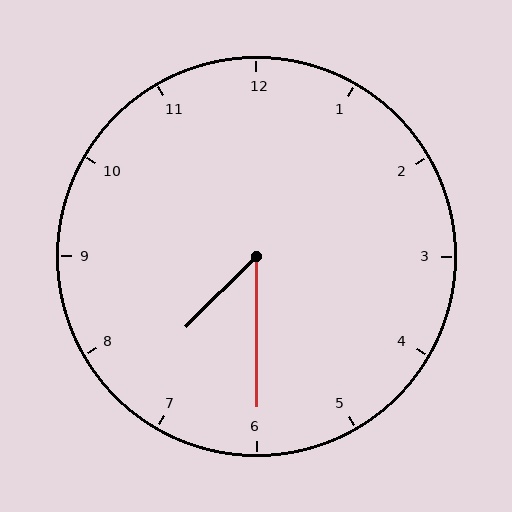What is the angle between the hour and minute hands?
Approximately 45 degrees.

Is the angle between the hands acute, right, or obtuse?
It is acute.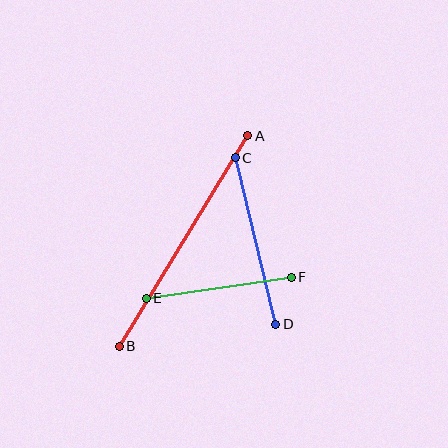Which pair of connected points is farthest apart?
Points A and B are farthest apart.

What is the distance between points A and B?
The distance is approximately 247 pixels.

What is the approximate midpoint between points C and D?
The midpoint is at approximately (255, 241) pixels.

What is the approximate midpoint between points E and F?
The midpoint is at approximately (219, 288) pixels.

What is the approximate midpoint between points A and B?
The midpoint is at approximately (184, 241) pixels.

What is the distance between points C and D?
The distance is approximately 172 pixels.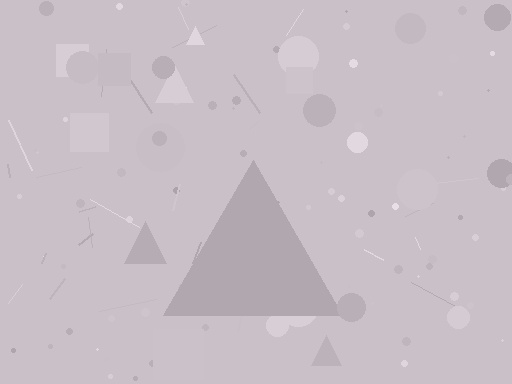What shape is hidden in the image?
A triangle is hidden in the image.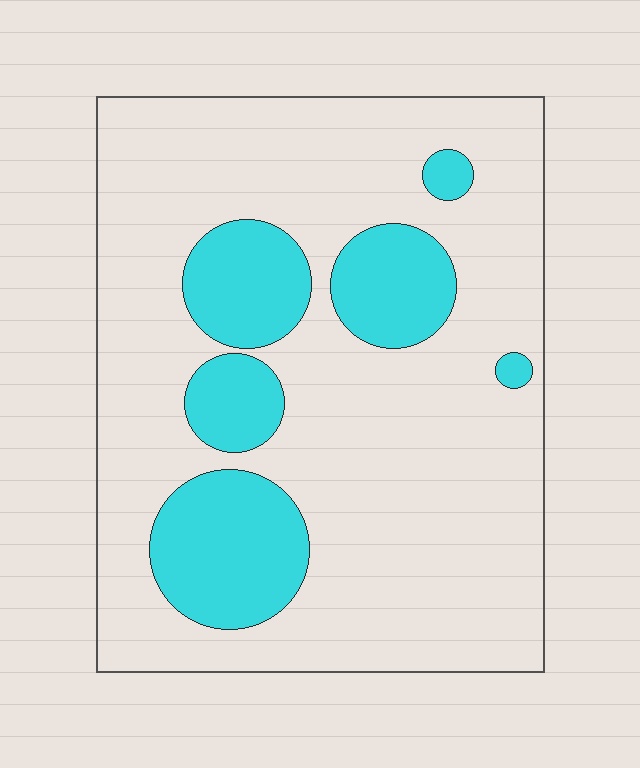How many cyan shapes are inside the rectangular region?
6.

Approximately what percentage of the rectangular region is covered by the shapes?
Approximately 20%.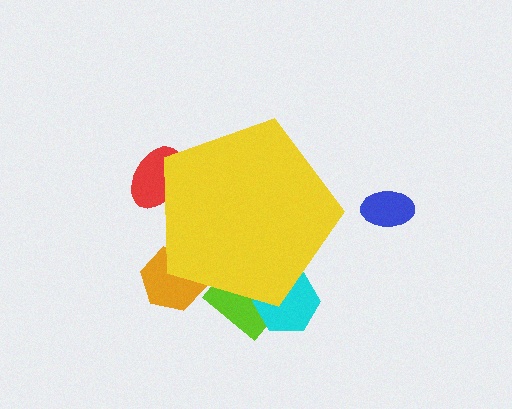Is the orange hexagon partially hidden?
Yes, the orange hexagon is partially hidden behind the yellow pentagon.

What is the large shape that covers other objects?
A yellow pentagon.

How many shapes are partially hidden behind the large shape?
4 shapes are partially hidden.